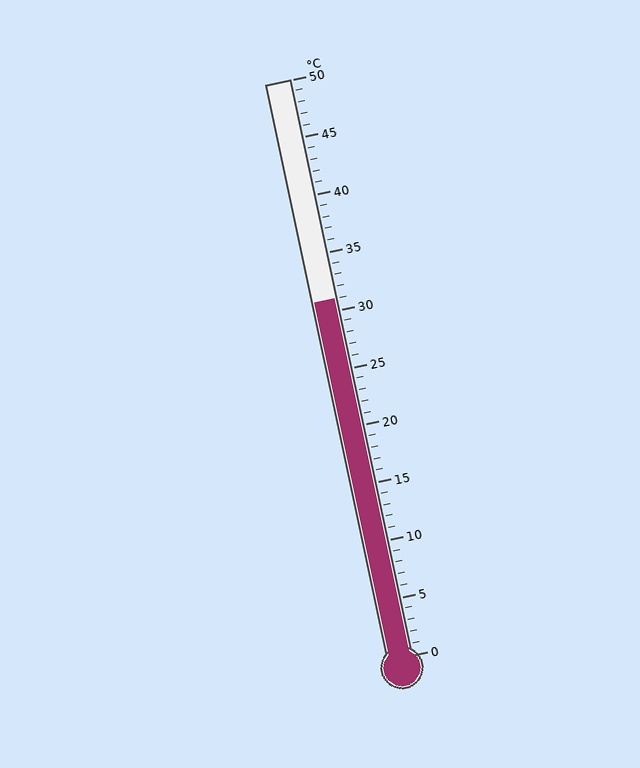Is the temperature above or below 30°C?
The temperature is above 30°C.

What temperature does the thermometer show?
The thermometer shows approximately 31°C.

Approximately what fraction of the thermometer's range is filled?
The thermometer is filled to approximately 60% of its range.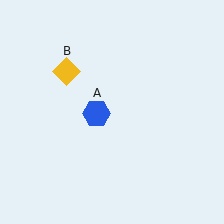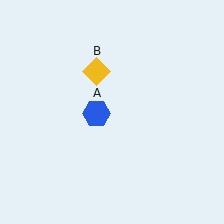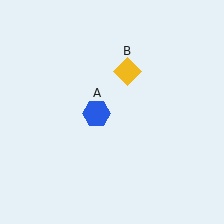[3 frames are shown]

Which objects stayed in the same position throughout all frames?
Blue hexagon (object A) remained stationary.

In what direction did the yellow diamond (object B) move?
The yellow diamond (object B) moved right.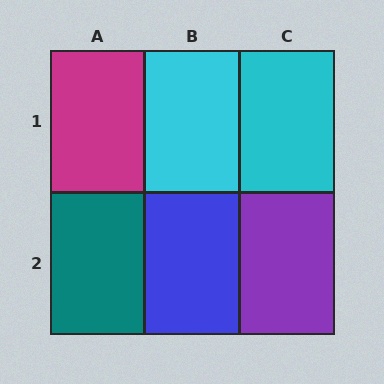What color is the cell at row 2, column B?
Blue.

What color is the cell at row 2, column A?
Teal.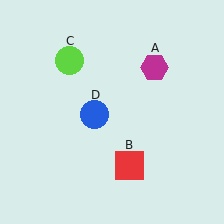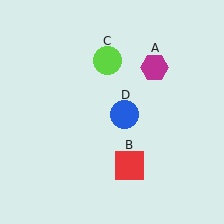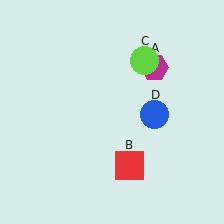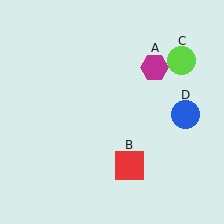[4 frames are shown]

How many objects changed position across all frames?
2 objects changed position: lime circle (object C), blue circle (object D).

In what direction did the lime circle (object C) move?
The lime circle (object C) moved right.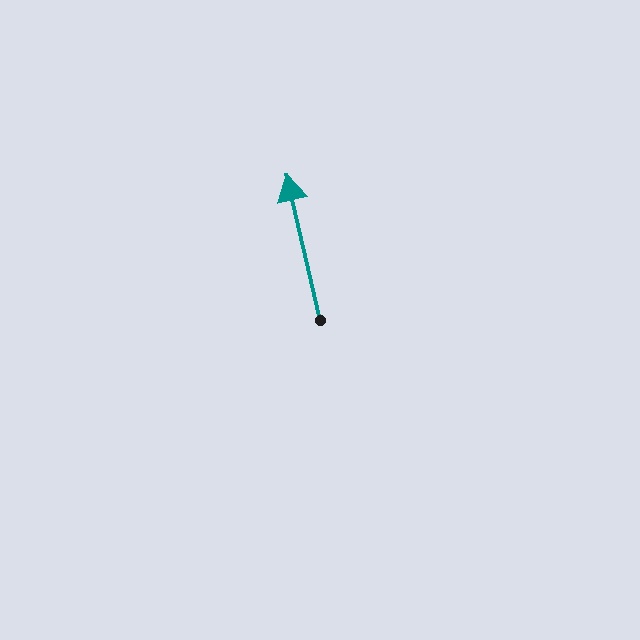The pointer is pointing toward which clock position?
Roughly 12 o'clock.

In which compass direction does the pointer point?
North.